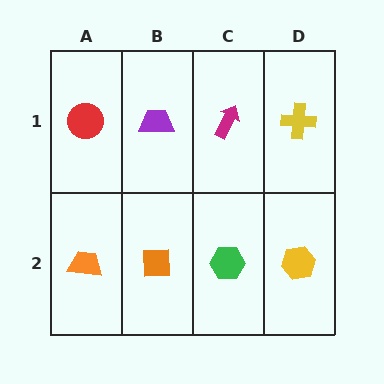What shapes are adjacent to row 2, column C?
A magenta arrow (row 1, column C), an orange square (row 2, column B), a yellow hexagon (row 2, column D).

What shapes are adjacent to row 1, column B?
An orange square (row 2, column B), a red circle (row 1, column A), a magenta arrow (row 1, column C).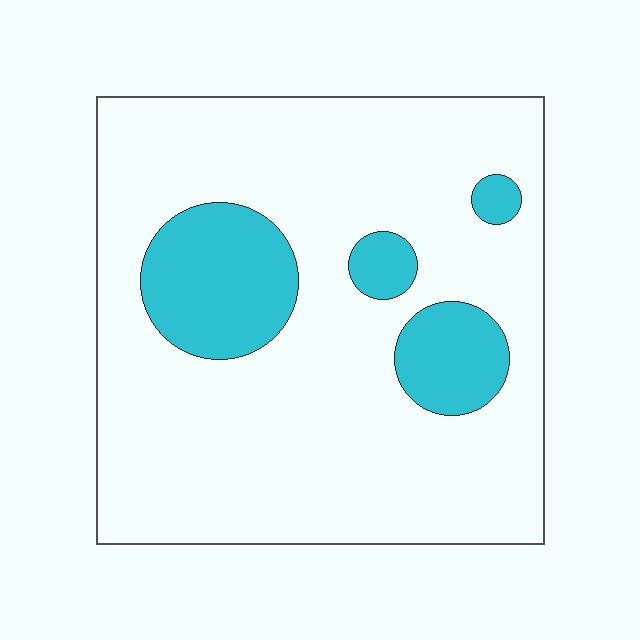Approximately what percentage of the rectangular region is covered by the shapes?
Approximately 20%.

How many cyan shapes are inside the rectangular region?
4.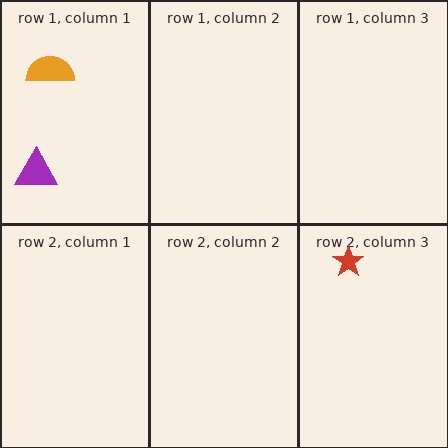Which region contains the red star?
The row 2, column 3 region.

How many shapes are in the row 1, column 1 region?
2.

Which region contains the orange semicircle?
The row 1, column 1 region.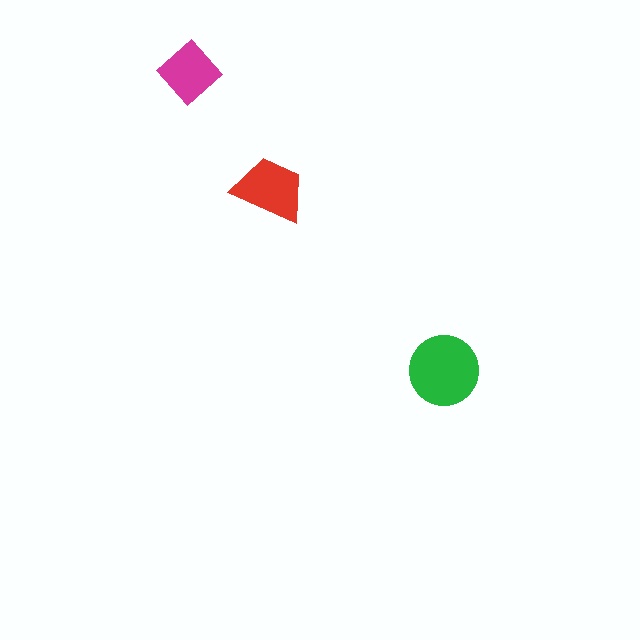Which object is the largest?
The green circle.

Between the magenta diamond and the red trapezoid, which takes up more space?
The red trapezoid.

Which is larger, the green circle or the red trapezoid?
The green circle.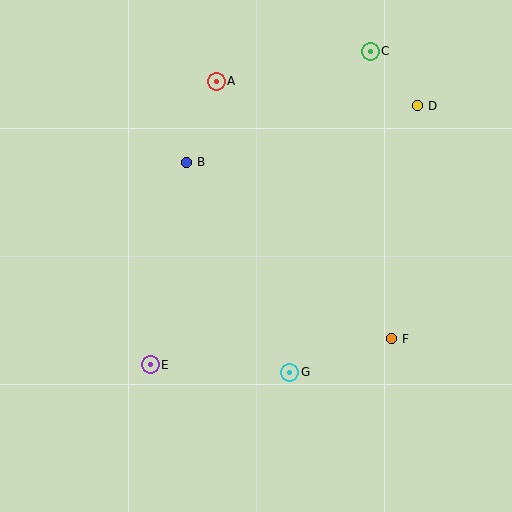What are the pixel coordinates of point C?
Point C is at (370, 51).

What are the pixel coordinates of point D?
Point D is at (417, 106).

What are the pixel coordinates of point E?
Point E is at (150, 365).